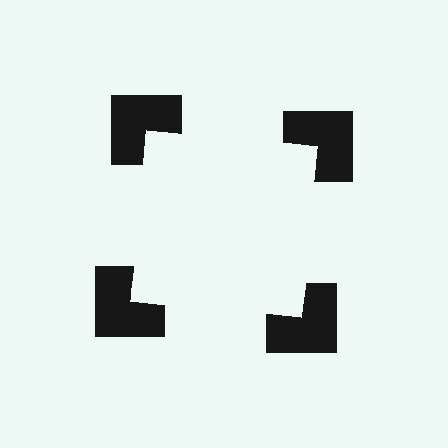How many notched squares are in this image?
There are 4 — one at each vertex of the illusory square.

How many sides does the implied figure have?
4 sides.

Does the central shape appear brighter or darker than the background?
It typically appears slightly brighter than the background, even though no actual brightness change is drawn.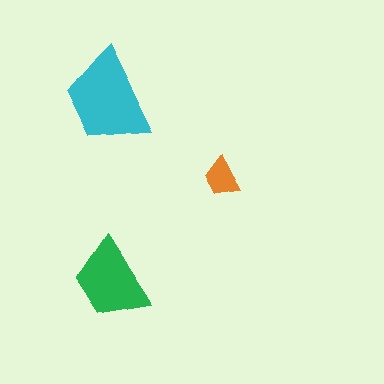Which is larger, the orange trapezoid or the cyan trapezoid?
The cyan one.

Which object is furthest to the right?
The orange trapezoid is rightmost.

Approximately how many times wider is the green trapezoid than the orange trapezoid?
About 2 times wider.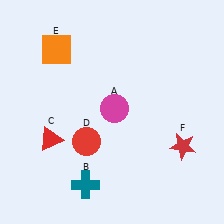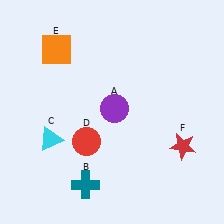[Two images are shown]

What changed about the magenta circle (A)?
In Image 1, A is magenta. In Image 2, it changed to purple.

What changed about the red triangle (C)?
In Image 1, C is red. In Image 2, it changed to cyan.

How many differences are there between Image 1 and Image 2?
There are 2 differences between the two images.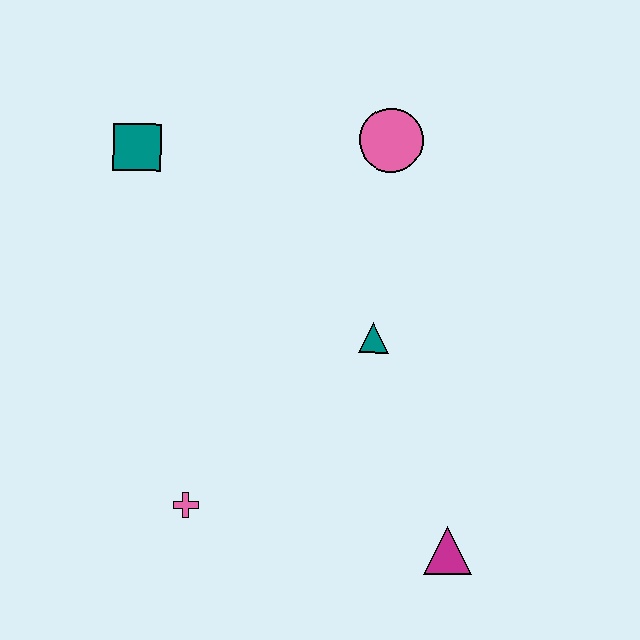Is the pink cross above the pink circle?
No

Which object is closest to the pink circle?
The teal triangle is closest to the pink circle.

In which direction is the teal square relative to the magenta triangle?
The teal square is above the magenta triangle.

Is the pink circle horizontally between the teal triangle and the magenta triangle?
Yes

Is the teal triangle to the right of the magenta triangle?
No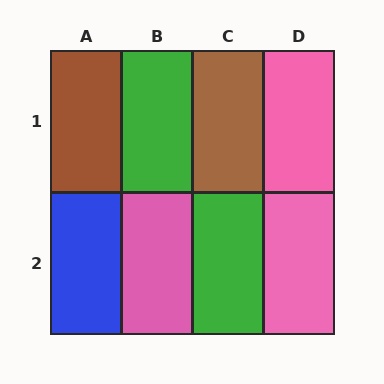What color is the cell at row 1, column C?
Brown.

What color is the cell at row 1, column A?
Brown.